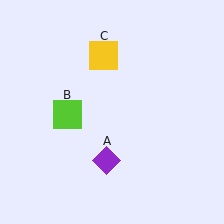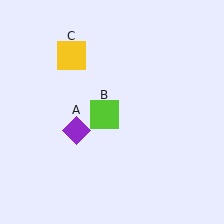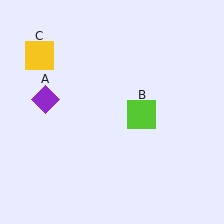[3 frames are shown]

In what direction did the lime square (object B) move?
The lime square (object B) moved right.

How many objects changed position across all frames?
3 objects changed position: purple diamond (object A), lime square (object B), yellow square (object C).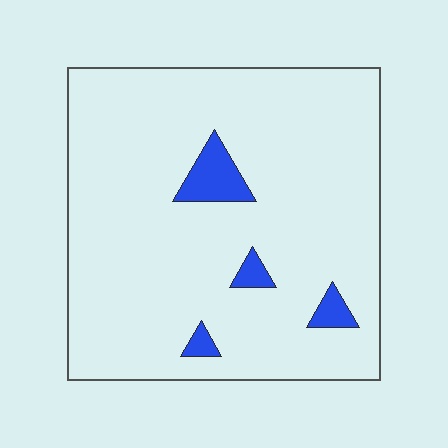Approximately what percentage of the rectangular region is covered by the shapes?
Approximately 5%.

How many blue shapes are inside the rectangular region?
4.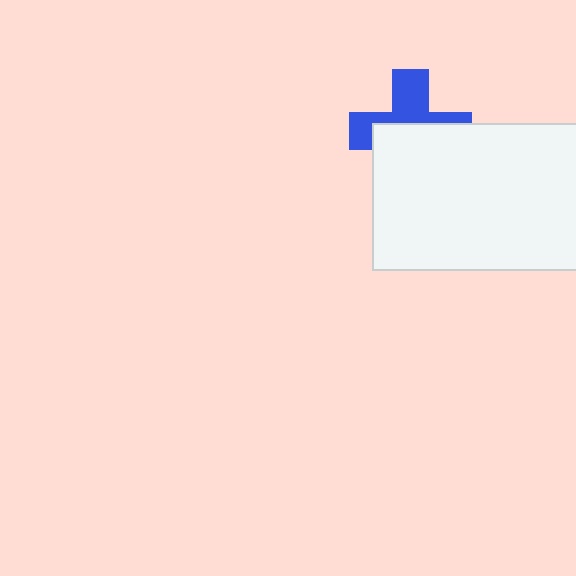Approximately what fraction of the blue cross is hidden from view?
Roughly 54% of the blue cross is hidden behind the white rectangle.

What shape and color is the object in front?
The object in front is a white rectangle.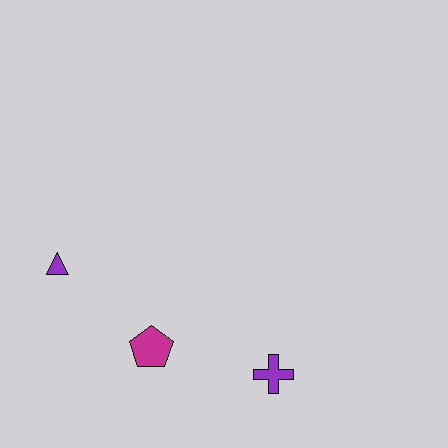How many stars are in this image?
There are no stars.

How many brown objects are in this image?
There are no brown objects.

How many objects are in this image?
There are 3 objects.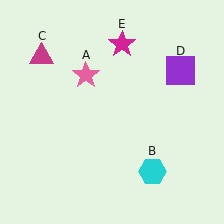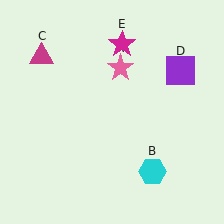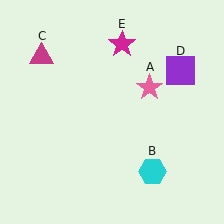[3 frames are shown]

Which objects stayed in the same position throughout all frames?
Cyan hexagon (object B) and magenta triangle (object C) and purple square (object D) and magenta star (object E) remained stationary.